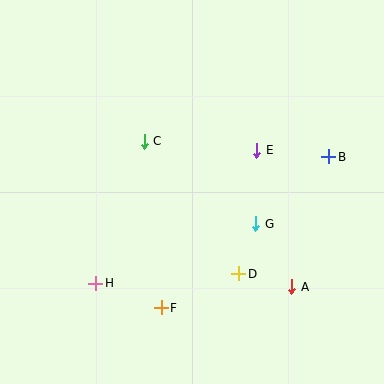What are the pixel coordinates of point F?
Point F is at (161, 308).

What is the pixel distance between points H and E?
The distance between H and E is 209 pixels.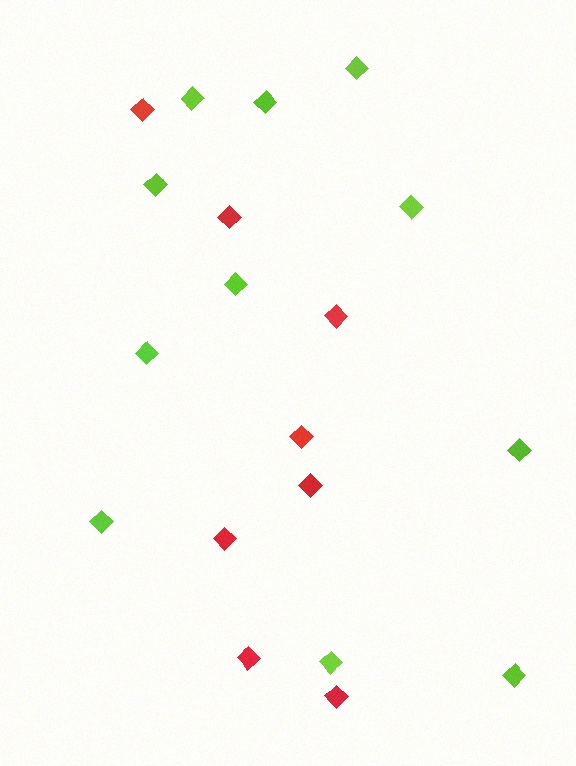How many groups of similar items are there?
There are 2 groups: one group of lime diamonds (11) and one group of red diamonds (8).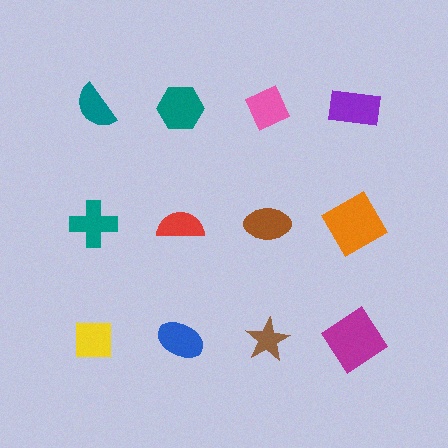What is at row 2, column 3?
A brown ellipse.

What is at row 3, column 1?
A yellow square.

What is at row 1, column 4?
A purple rectangle.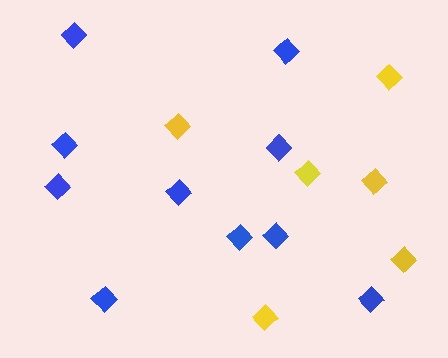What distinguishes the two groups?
There are 2 groups: one group of yellow diamonds (6) and one group of blue diamonds (10).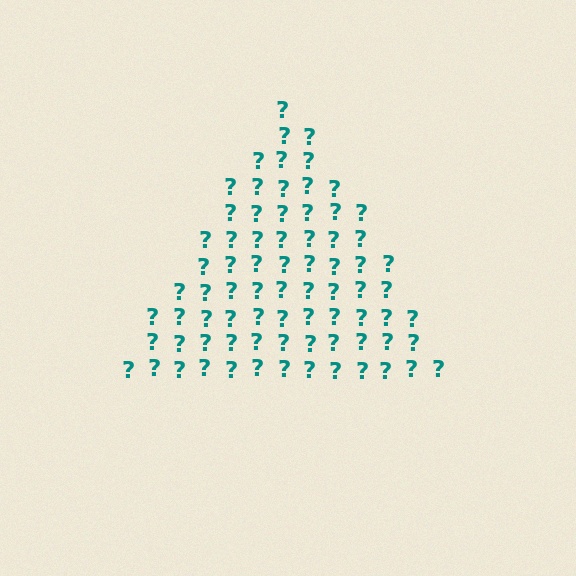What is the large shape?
The large shape is a triangle.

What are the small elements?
The small elements are question marks.